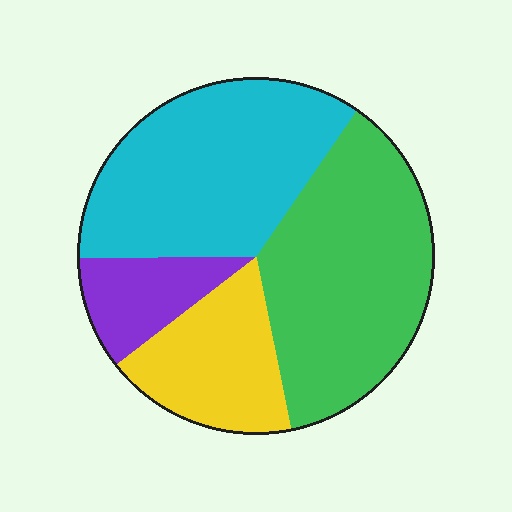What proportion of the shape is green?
Green covers around 35% of the shape.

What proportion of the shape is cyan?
Cyan takes up about one third (1/3) of the shape.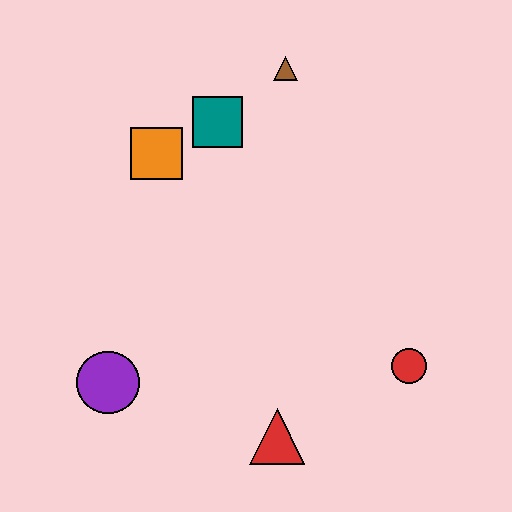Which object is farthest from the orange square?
The red circle is farthest from the orange square.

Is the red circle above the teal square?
No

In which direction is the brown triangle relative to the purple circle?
The brown triangle is above the purple circle.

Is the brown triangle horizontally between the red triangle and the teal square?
No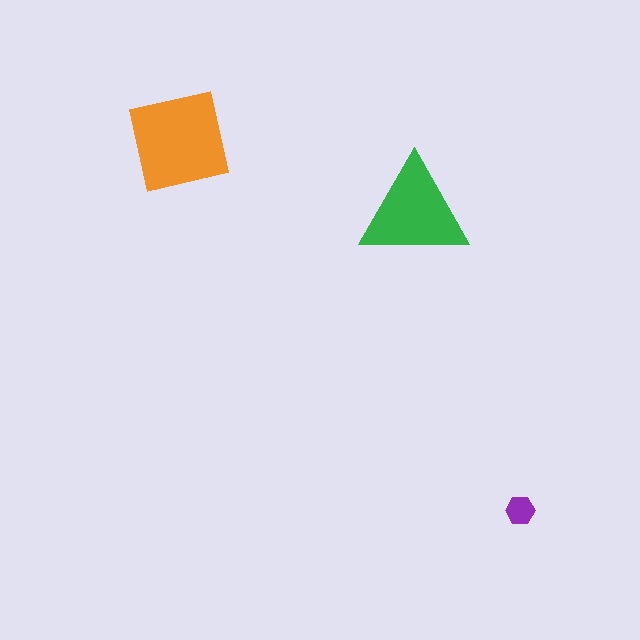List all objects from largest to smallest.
The orange square, the green triangle, the purple hexagon.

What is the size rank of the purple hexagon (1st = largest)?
3rd.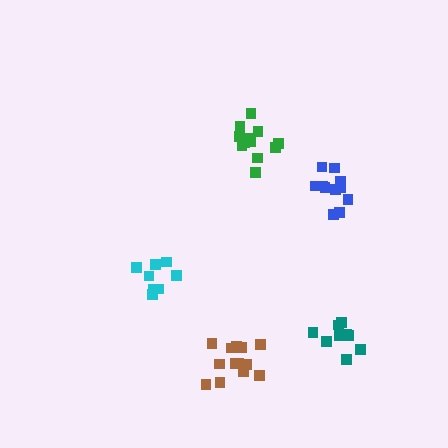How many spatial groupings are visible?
There are 5 spatial groupings.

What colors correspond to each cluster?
The clusters are colored: cyan, green, teal, blue, brown.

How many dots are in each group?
Group 1: 9 dots, Group 2: 12 dots, Group 3: 11 dots, Group 4: 12 dots, Group 5: 13 dots (57 total).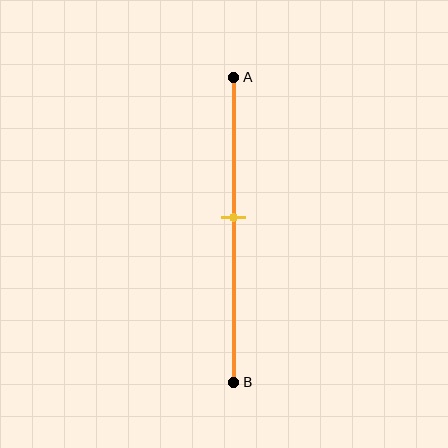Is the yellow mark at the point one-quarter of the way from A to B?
No, the mark is at about 45% from A, not at the 25% one-quarter point.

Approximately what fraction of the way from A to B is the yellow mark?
The yellow mark is approximately 45% of the way from A to B.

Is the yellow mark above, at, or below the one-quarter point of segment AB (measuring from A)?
The yellow mark is below the one-quarter point of segment AB.